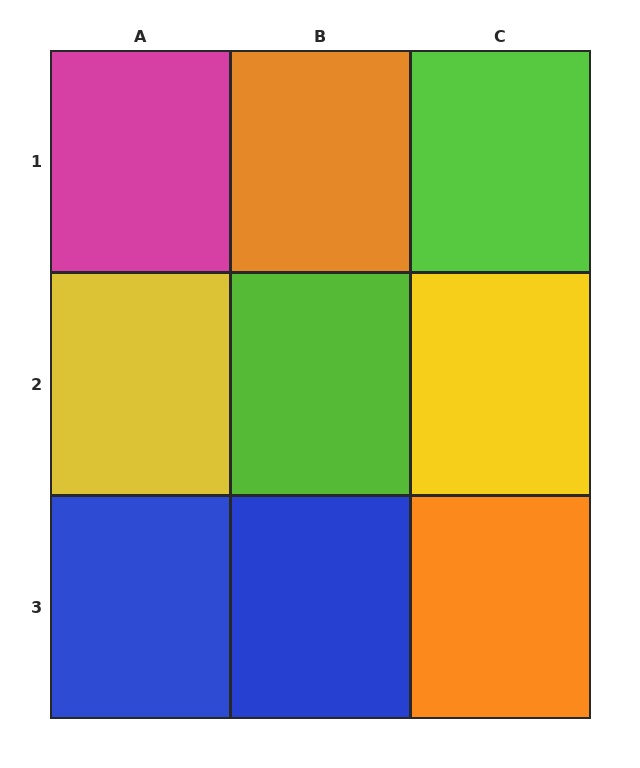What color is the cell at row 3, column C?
Orange.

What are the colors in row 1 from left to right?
Magenta, orange, lime.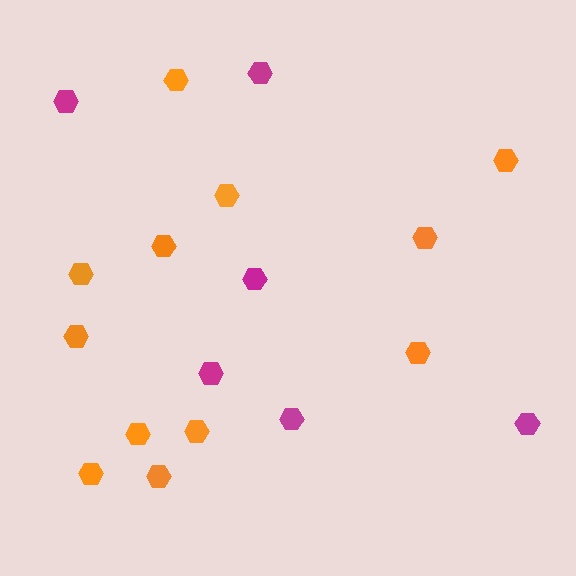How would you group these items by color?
There are 2 groups: one group of magenta hexagons (6) and one group of orange hexagons (12).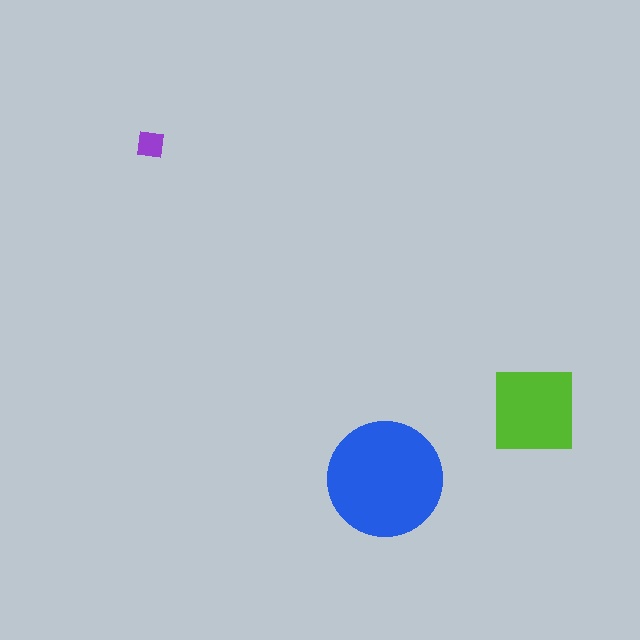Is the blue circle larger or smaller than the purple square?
Larger.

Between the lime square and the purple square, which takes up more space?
The lime square.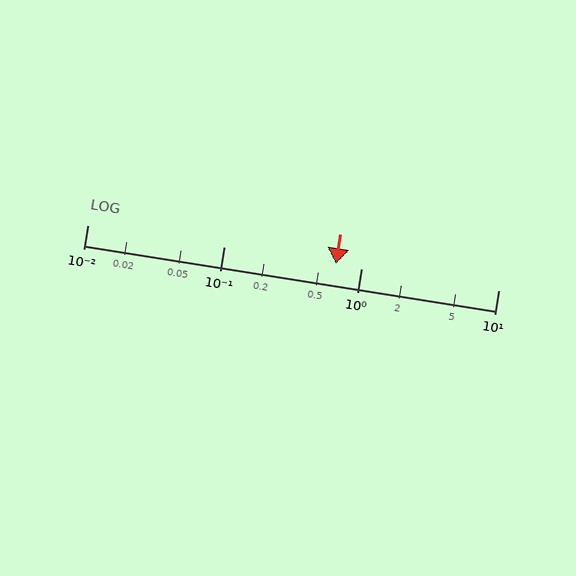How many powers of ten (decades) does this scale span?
The scale spans 3 decades, from 0.01 to 10.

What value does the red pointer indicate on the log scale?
The pointer indicates approximately 0.65.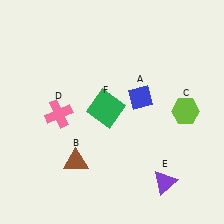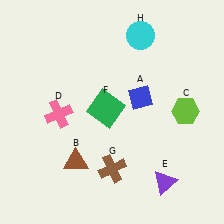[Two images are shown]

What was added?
A brown cross (G), a cyan circle (H) were added in Image 2.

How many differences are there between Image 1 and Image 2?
There are 2 differences between the two images.